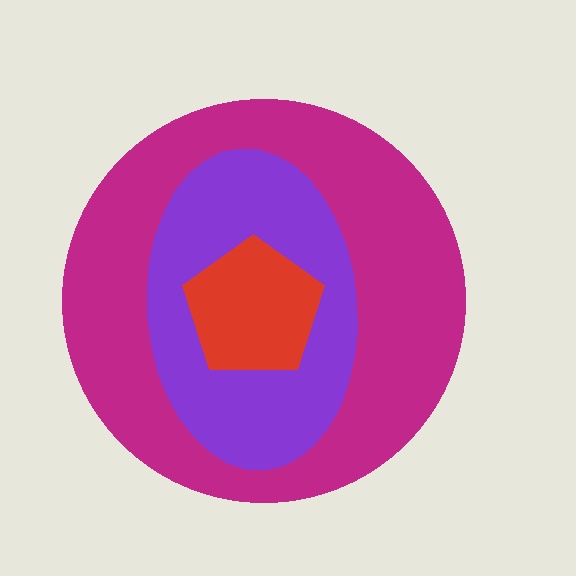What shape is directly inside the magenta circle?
The purple ellipse.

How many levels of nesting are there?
3.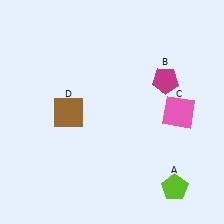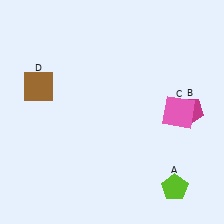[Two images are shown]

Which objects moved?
The objects that moved are: the magenta pentagon (B), the brown square (D).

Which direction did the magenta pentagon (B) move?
The magenta pentagon (B) moved down.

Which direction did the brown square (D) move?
The brown square (D) moved left.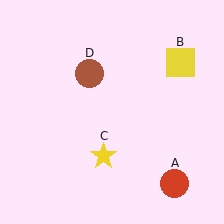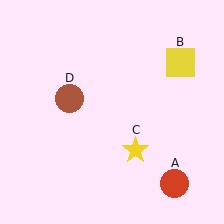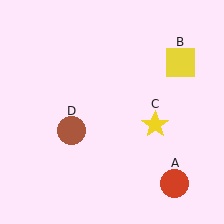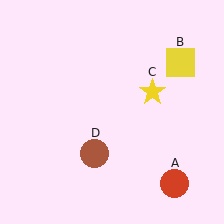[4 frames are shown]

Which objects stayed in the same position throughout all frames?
Red circle (object A) and yellow square (object B) remained stationary.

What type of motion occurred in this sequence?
The yellow star (object C), brown circle (object D) rotated counterclockwise around the center of the scene.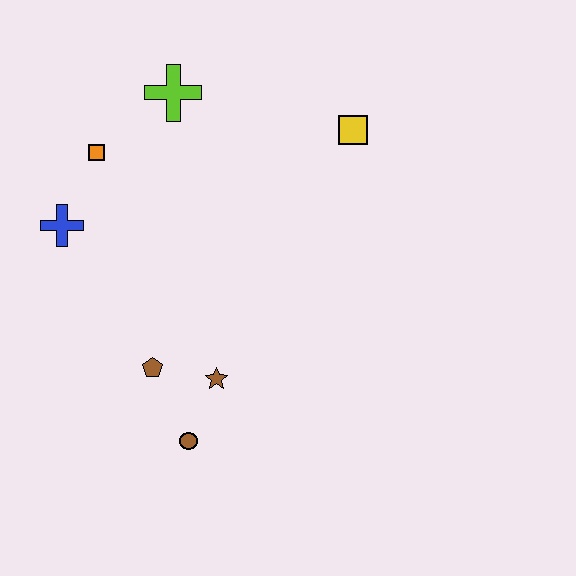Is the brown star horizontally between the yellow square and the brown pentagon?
Yes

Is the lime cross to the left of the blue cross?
No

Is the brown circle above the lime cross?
No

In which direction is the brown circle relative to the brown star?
The brown circle is below the brown star.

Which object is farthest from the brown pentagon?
The yellow square is farthest from the brown pentagon.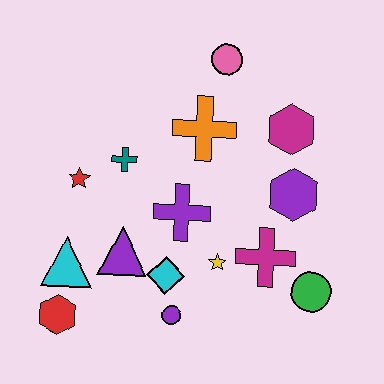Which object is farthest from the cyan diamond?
The pink circle is farthest from the cyan diamond.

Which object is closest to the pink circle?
The orange cross is closest to the pink circle.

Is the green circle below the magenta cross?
Yes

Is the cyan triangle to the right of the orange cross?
No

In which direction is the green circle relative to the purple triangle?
The green circle is to the right of the purple triangle.